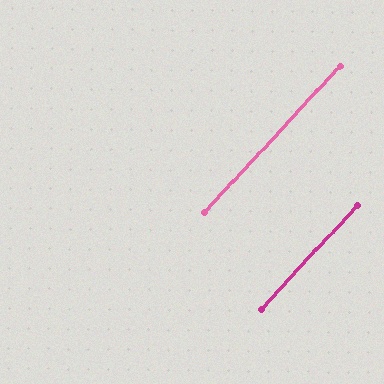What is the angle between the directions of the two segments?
Approximately 0 degrees.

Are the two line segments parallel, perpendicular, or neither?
Parallel — their directions differ by only 0.1°.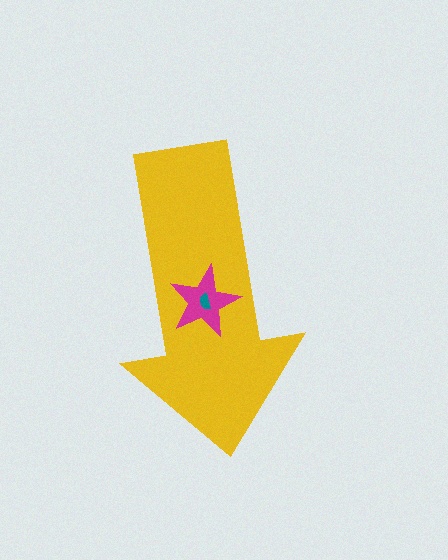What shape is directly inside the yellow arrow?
The magenta star.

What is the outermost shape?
The yellow arrow.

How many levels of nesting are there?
3.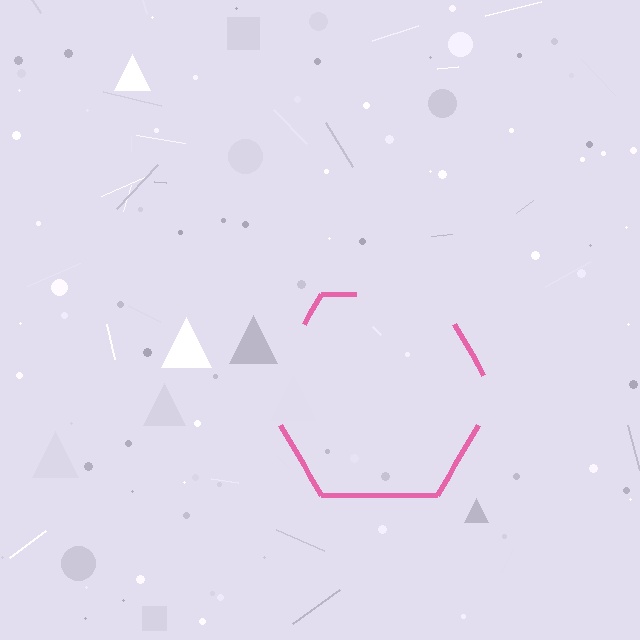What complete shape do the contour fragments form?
The contour fragments form a hexagon.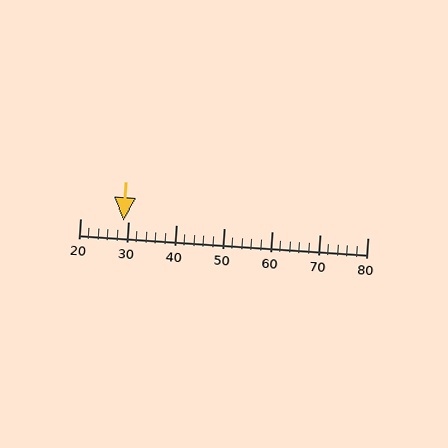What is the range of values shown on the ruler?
The ruler shows values from 20 to 80.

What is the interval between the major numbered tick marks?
The major tick marks are spaced 10 units apart.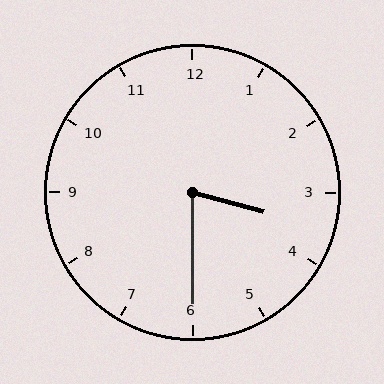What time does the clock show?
3:30.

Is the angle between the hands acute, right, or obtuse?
It is acute.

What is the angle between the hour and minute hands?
Approximately 75 degrees.